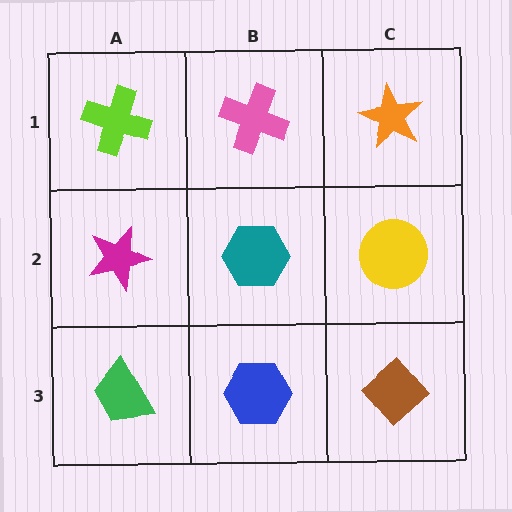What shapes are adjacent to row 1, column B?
A teal hexagon (row 2, column B), a lime cross (row 1, column A), an orange star (row 1, column C).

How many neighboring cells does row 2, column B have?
4.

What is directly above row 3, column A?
A magenta star.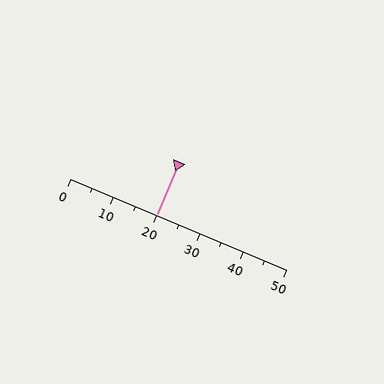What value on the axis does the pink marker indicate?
The marker indicates approximately 20.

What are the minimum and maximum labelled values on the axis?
The axis runs from 0 to 50.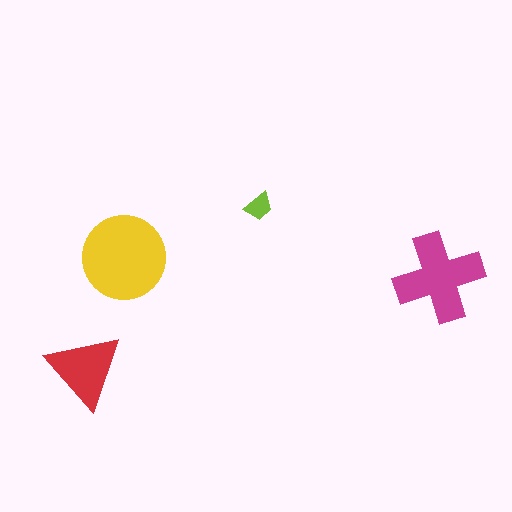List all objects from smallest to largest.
The lime trapezoid, the red triangle, the magenta cross, the yellow circle.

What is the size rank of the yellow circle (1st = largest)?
1st.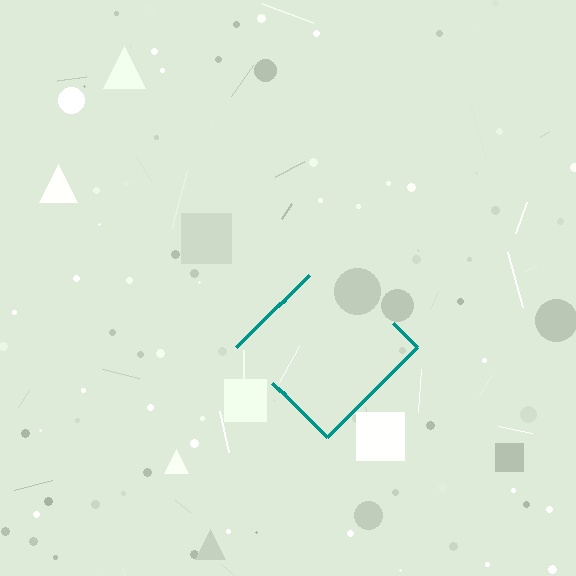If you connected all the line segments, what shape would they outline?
They would outline a diamond.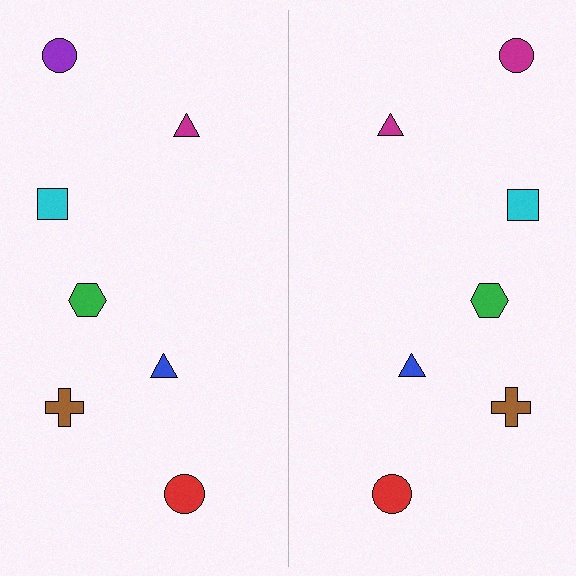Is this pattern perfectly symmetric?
No, the pattern is not perfectly symmetric. The magenta circle on the right side breaks the symmetry — its mirror counterpart is purple.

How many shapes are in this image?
There are 14 shapes in this image.